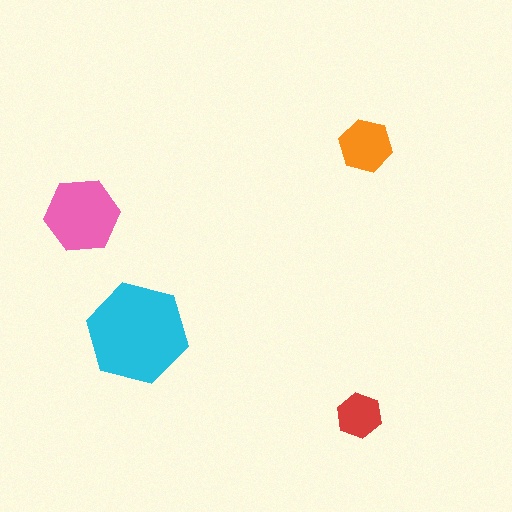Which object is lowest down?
The red hexagon is bottommost.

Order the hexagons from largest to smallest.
the cyan one, the pink one, the orange one, the red one.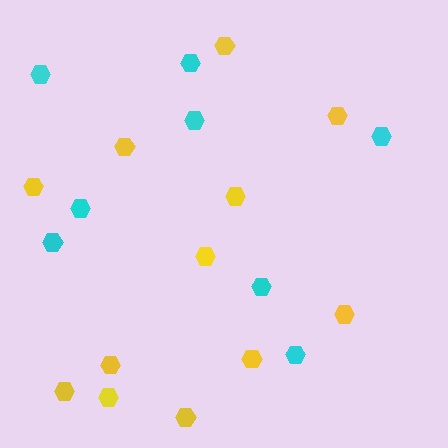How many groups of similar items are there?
There are 2 groups: one group of cyan hexagons (8) and one group of yellow hexagons (12).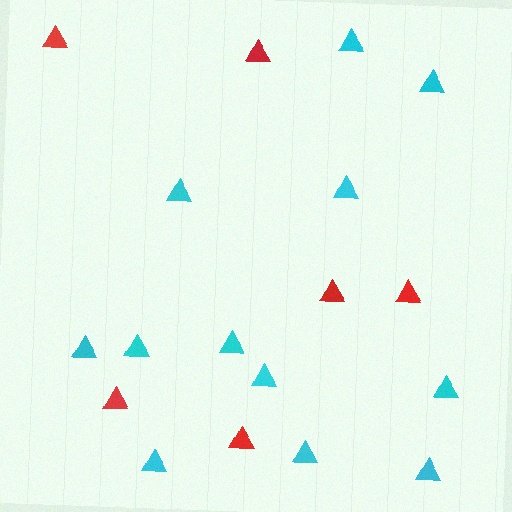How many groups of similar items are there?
There are 2 groups: one group of red triangles (6) and one group of cyan triangles (12).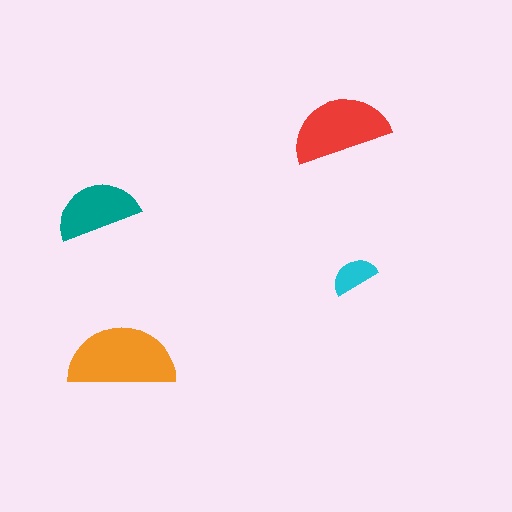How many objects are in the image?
There are 4 objects in the image.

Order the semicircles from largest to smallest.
the orange one, the red one, the teal one, the cyan one.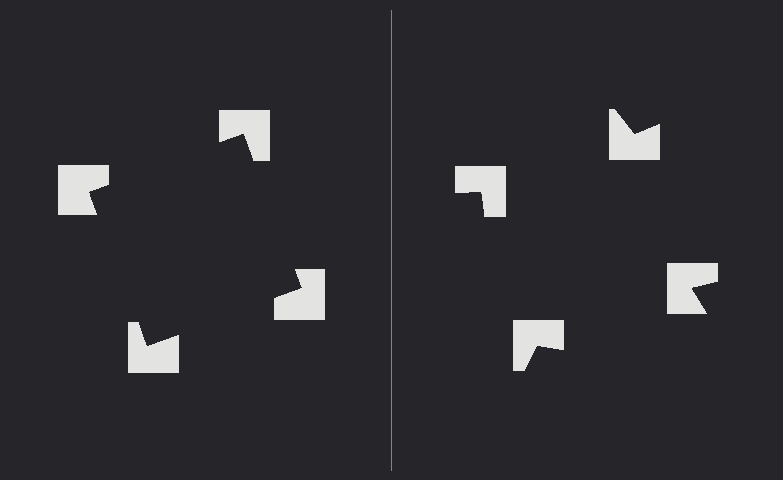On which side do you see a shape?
An illusory square appears on the left side. On the right side the wedge cuts are rotated, so no coherent shape forms.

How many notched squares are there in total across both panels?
8 — 4 on each side.